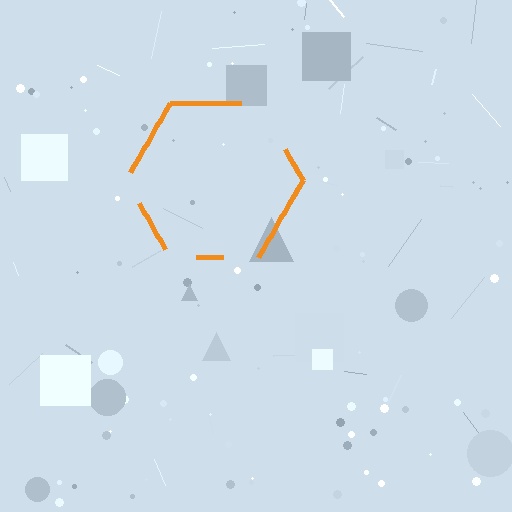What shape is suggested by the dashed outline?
The dashed outline suggests a hexagon.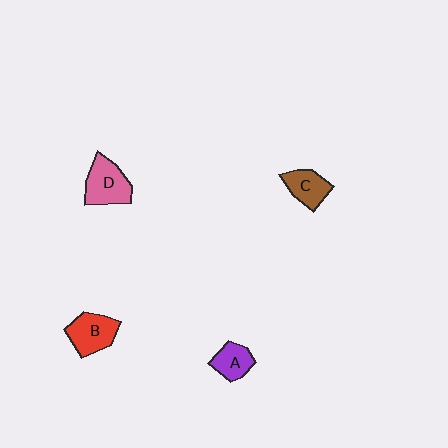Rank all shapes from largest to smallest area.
From largest to smallest: D (pink), B (red), C (brown), A (purple).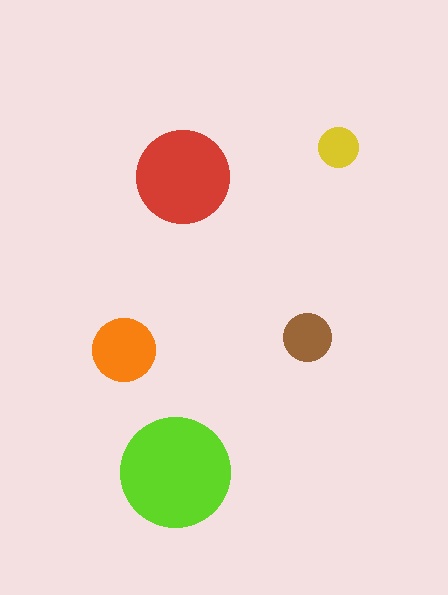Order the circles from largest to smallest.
the lime one, the red one, the orange one, the brown one, the yellow one.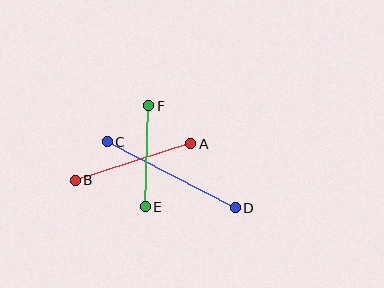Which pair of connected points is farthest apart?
Points C and D are farthest apart.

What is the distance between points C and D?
The distance is approximately 144 pixels.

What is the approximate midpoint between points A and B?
The midpoint is at approximately (133, 162) pixels.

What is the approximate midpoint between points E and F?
The midpoint is at approximately (147, 156) pixels.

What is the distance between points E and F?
The distance is approximately 101 pixels.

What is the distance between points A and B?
The distance is approximately 121 pixels.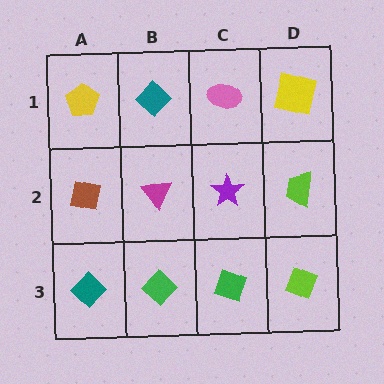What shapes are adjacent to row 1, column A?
A brown square (row 2, column A), a teal diamond (row 1, column B).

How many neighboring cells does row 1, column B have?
3.